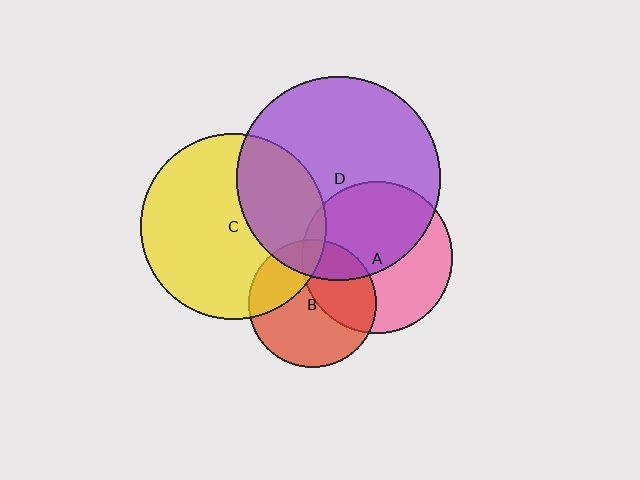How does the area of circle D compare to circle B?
Approximately 2.5 times.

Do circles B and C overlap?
Yes.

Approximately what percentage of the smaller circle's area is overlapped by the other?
Approximately 25%.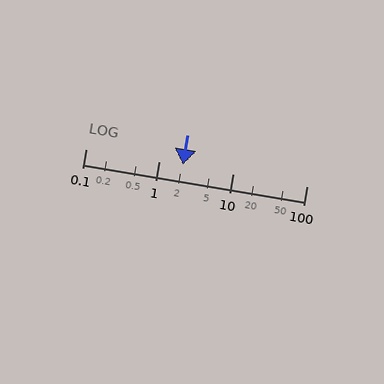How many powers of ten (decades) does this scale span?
The scale spans 3 decades, from 0.1 to 100.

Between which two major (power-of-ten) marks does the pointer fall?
The pointer is between 1 and 10.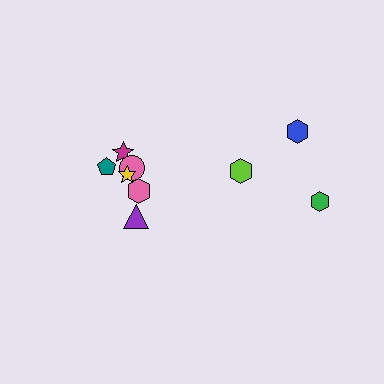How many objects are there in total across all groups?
There are 9 objects.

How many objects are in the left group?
There are 6 objects.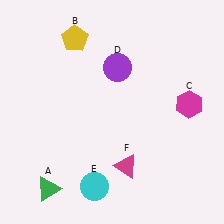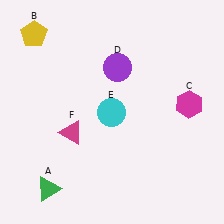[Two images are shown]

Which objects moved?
The objects that moved are: the yellow pentagon (B), the cyan circle (E), the magenta triangle (F).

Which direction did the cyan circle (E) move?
The cyan circle (E) moved up.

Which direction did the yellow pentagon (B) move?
The yellow pentagon (B) moved left.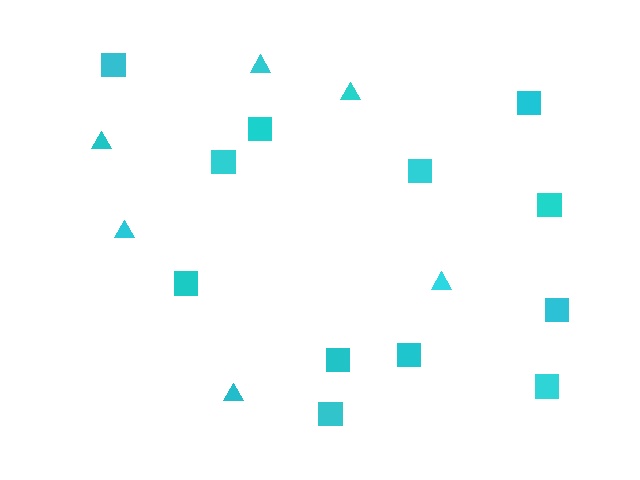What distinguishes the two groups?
There are 2 groups: one group of triangles (6) and one group of squares (12).